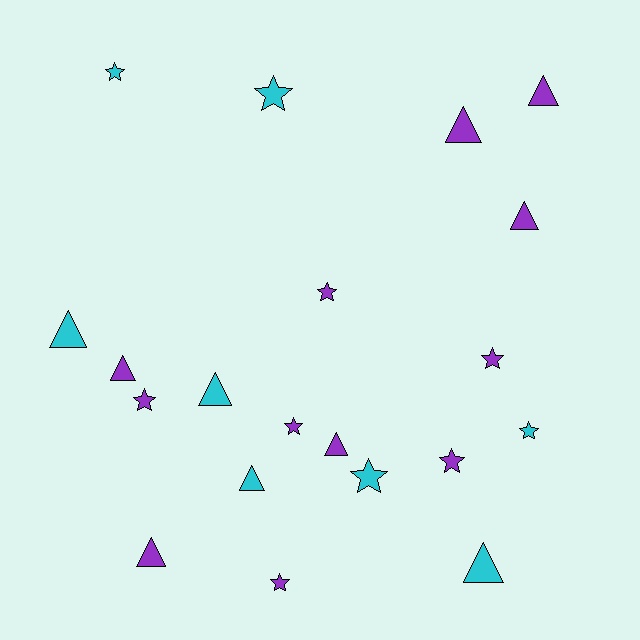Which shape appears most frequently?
Triangle, with 10 objects.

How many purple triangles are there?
There are 6 purple triangles.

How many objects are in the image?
There are 20 objects.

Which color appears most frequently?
Purple, with 12 objects.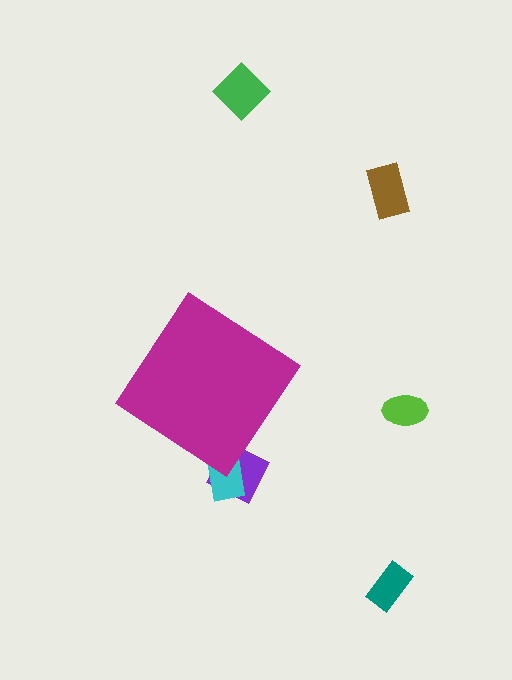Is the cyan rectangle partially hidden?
Yes, the cyan rectangle is partially hidden behind the magenta diamond.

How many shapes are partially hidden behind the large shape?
2 shapes are partially hidden.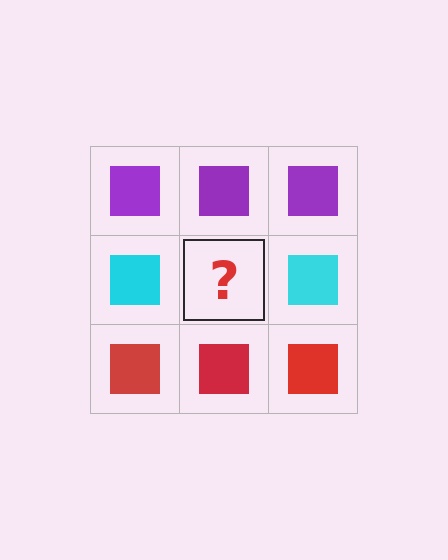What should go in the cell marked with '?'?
The missing cell should contain a cyan square.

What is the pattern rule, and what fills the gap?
The rule is that each row has a consistent color. The gap should be filled with a cyan square.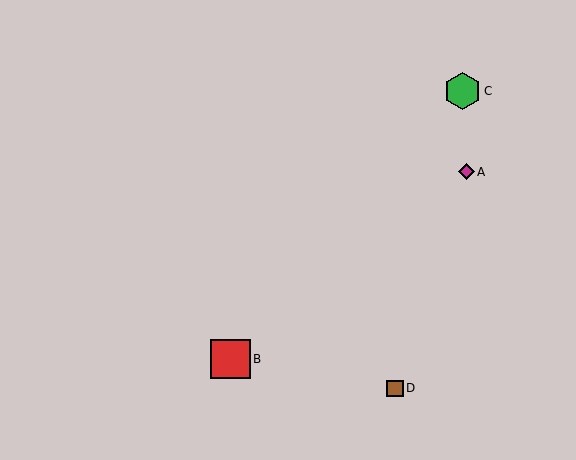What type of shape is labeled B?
Shape B is a red square.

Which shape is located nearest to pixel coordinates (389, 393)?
The brown square (labeled D) at (395, 388) is nearest to that location.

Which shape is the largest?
The red square (labeled B) is the largest.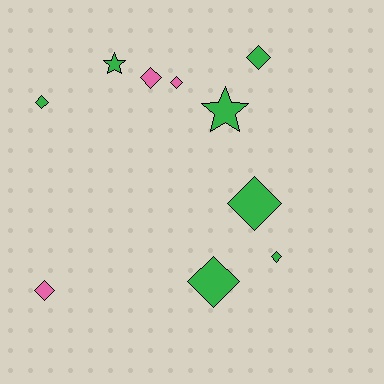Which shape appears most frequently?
Diamond, with 8 objects.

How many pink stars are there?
There are no pink stars.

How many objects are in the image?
There are 10 objects.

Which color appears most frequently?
Green, with 7 objects.